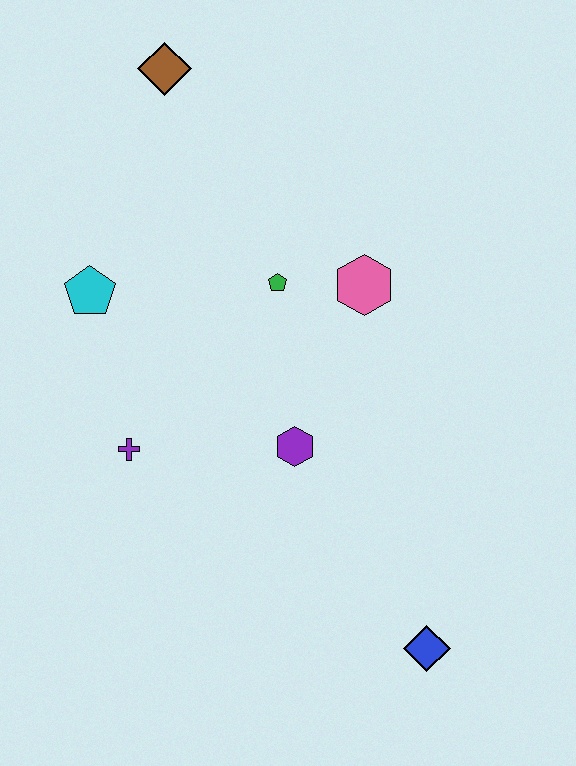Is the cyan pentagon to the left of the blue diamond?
Yes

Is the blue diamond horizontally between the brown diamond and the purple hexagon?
No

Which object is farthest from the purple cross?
The brown diamond is farthest from the purple cross.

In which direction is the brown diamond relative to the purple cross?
The brown diamond is above the purple cross.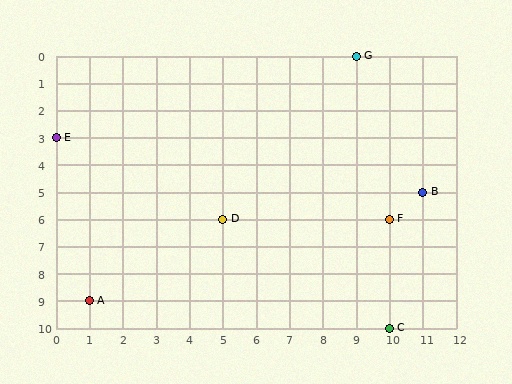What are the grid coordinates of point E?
Point E is at grid coordinates (0, 3).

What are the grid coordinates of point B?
Point B is at grid coordinates (11, 5).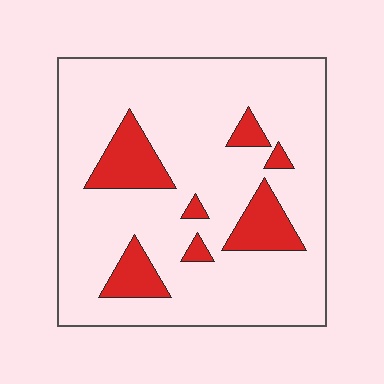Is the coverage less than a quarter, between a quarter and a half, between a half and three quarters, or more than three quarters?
Less than a quarter.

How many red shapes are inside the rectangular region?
7.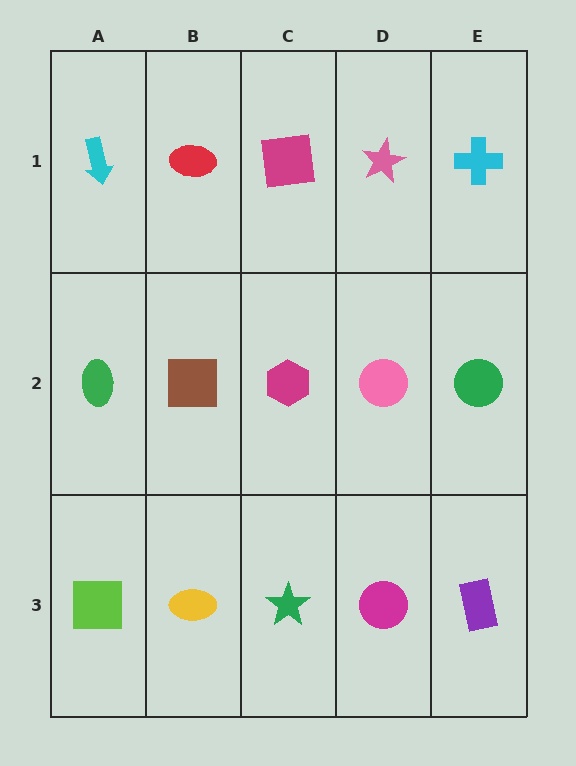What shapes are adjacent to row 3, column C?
A magenta hexagon (row 2, column C), a yellow ellipse (row 3, column B), a magenta circle (row 3, column D).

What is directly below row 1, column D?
A pink circle.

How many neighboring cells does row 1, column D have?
3.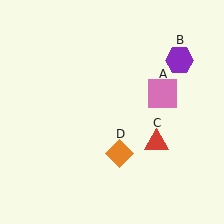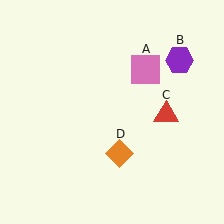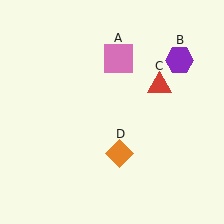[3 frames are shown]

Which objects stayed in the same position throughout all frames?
Purple hexagon (object B) and orange diamond (object D) remained stationary.